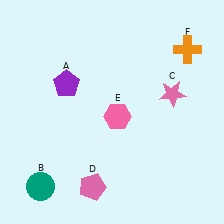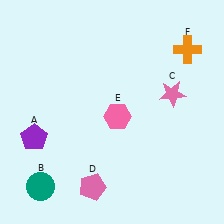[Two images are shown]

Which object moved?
The purple pentagon (A) moved down.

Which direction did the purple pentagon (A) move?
The purple pentagon (A) moved down.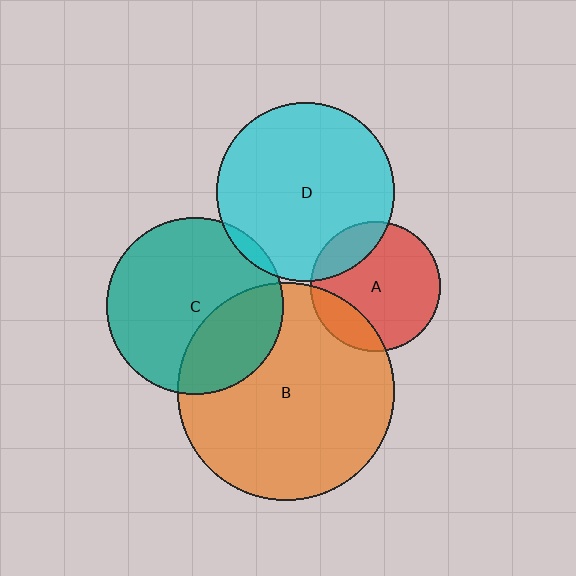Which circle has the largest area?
Circle B (orange).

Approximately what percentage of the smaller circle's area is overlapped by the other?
Approximately 20%.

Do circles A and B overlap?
Yes.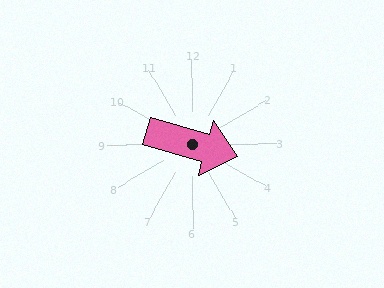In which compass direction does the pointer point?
East.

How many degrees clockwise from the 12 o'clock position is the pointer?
Approximately 106 degrees.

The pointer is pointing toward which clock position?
Roughly 4 o'clock.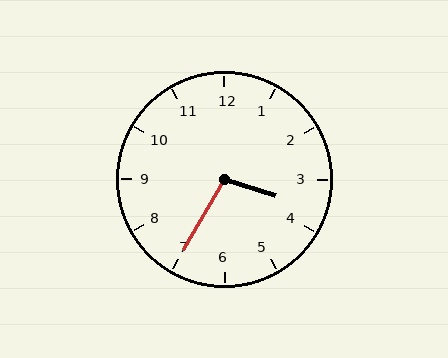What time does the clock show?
3:35.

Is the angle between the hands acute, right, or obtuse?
It is obtuse.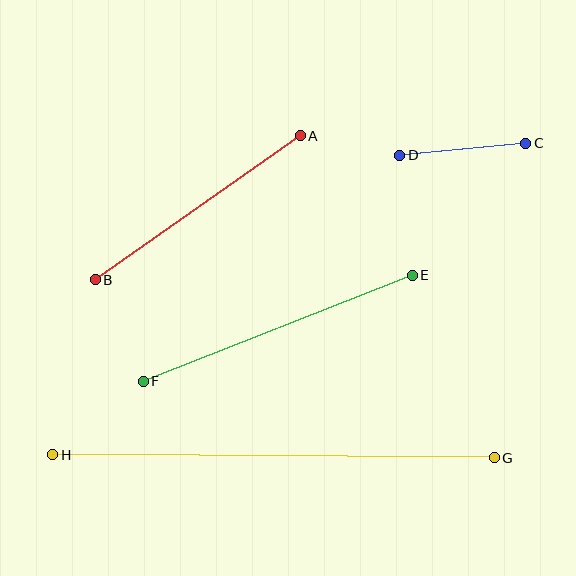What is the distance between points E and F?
The distance is approximately 289 pixels.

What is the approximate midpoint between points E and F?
The midpoint is at approximately (278, 328) pixels.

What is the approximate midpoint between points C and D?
The midpoint is at approximately (463, 149) pixels.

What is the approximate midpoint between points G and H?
The midpoint is at approximately (273, 456) pixels.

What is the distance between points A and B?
The distance is approximately 250 pixels.